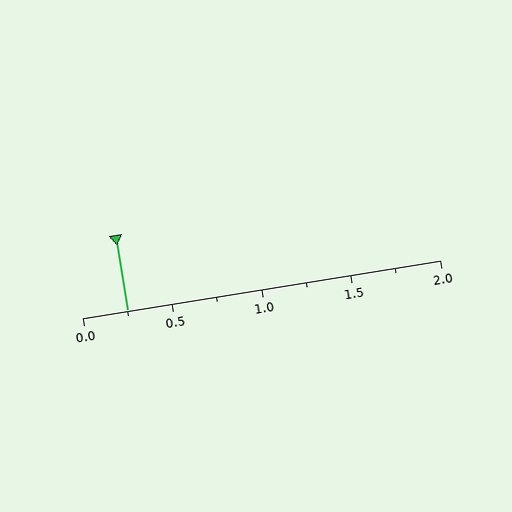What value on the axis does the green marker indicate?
The marker indicates approximately 0.25.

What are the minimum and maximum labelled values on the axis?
The axis runs from 0.0 to 2.0.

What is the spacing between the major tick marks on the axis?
The major ticks are spaced 0.5 apart.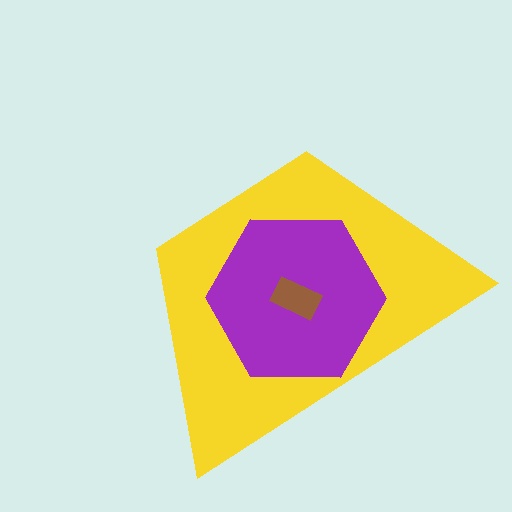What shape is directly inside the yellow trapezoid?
The purple hexagon.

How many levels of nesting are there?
3.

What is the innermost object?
The brown rectangle.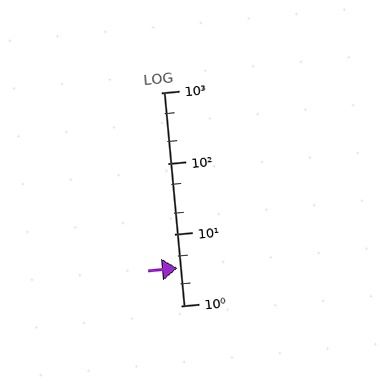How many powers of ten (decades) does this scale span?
The scale spans 3 decades, from 1 to 1000.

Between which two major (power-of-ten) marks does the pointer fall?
The pointer is between 1 and 10.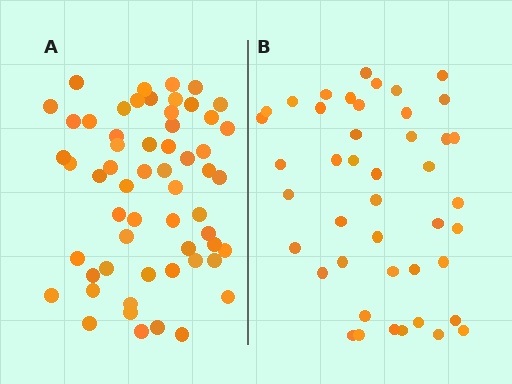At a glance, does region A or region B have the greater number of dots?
Region A (the left region) has more dots.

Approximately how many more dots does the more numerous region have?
Region A has approximately 15 more dots than region B.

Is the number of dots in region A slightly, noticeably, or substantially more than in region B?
Region A has noticeably more, but not dramatically so. The ratio is roughly 1.3 to 1.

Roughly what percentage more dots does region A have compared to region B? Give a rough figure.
About 30% more.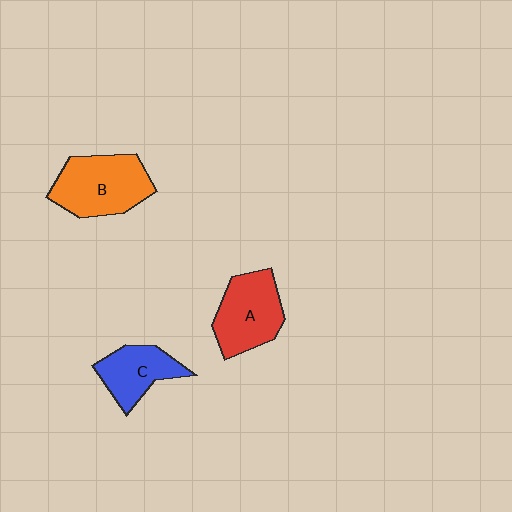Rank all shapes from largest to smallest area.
From largest to smallest: B (orange), A (red), C (blue).